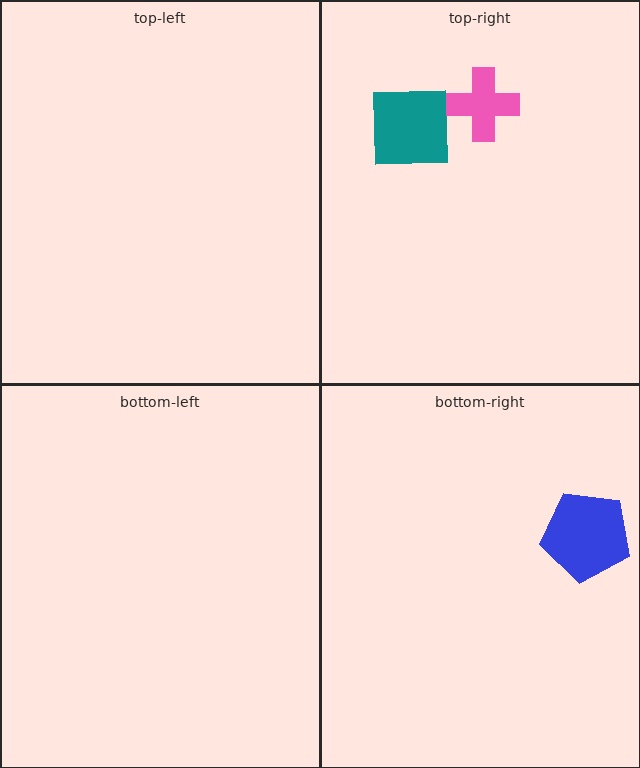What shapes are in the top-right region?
The teal square, the pink cross.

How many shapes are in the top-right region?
2.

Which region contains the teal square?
The top-right region.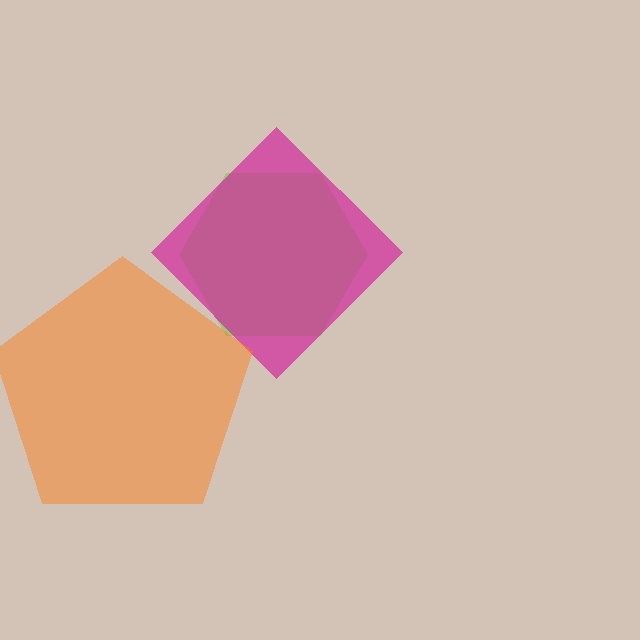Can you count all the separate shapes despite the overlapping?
Yes, there are 3 separate shapes.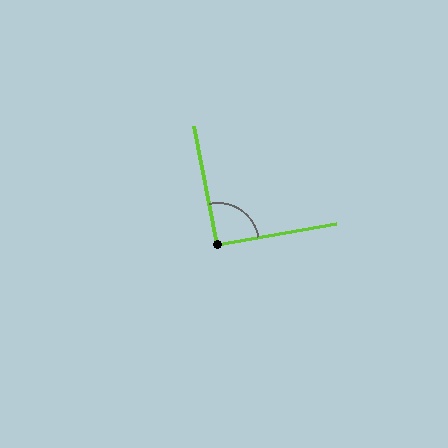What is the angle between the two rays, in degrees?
Approximately 91 degrees.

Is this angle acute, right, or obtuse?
It is approximately a right angle.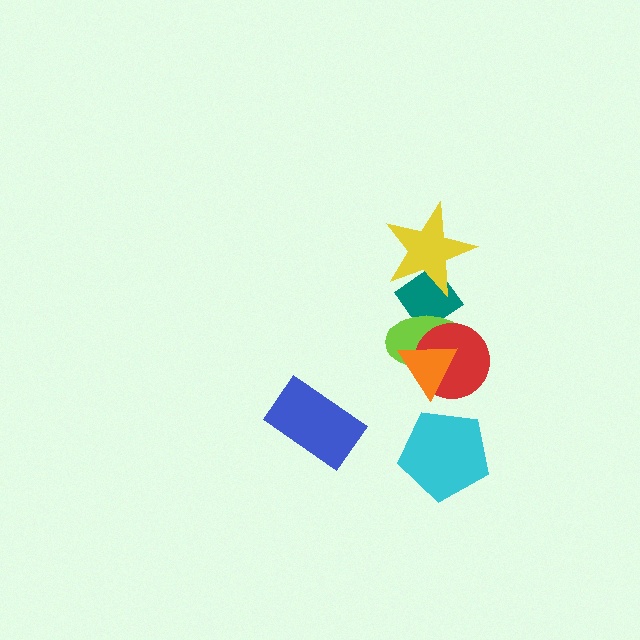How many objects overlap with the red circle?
2 objects overlap with the red circle.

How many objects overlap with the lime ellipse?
3 objects overlap with the lime ellipse.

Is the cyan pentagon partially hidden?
No, no other shape covers it.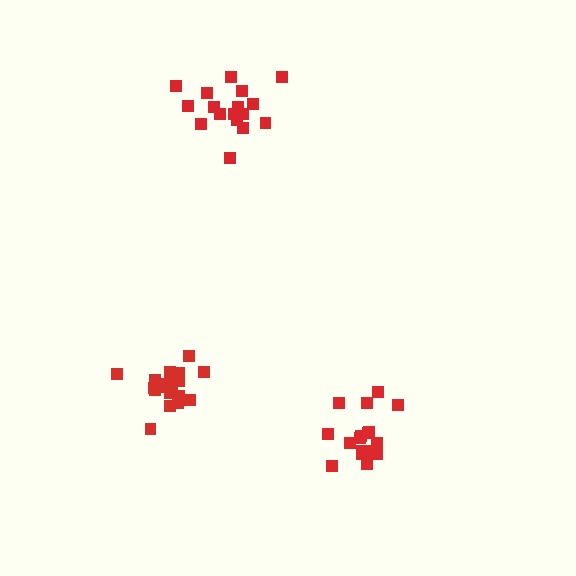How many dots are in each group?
Group 1: 21 dots, Group 2: 18 dots, Group 3: 17 dots (56 total).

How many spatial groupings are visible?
There are 3 spatial groupings.